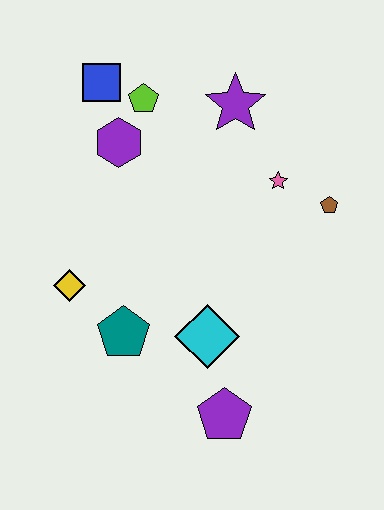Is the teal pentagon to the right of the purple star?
No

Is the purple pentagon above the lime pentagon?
No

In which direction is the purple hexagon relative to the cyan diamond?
The purple hexagon is above the cyan diamond.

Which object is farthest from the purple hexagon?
The purple pentagon is farthest from the purple hexagon.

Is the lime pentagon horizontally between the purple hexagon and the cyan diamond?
Yes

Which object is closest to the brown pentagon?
The pink star is closest to the brown pentagon.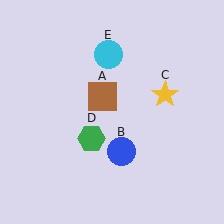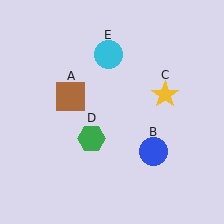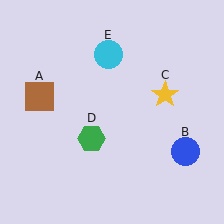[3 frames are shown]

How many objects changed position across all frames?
2 objects changed position: brown square (object A), blue circle (object B).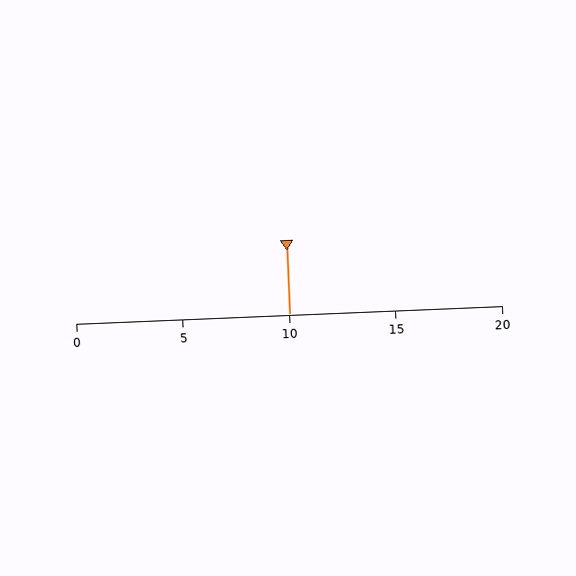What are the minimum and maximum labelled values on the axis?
The axis runs from 0 to 20.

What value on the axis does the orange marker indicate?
The marker indicates approximately 10.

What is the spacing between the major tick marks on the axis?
The major ticks are spaced 5 apart.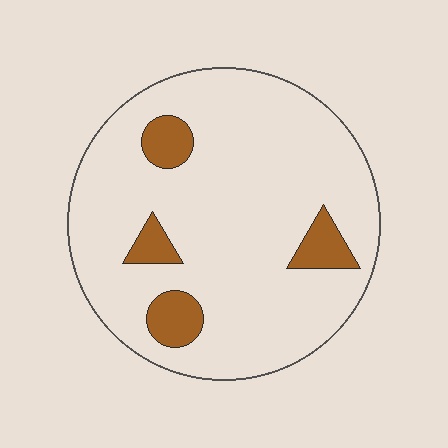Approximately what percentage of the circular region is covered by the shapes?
Approximately 10%.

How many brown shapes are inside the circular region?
4.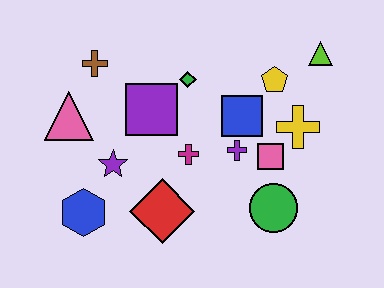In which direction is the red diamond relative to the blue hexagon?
The red diamond is to the right of the blue hexagon.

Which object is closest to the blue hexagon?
The purple star is closest to the blue hexagon.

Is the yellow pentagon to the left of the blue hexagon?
No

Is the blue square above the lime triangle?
No